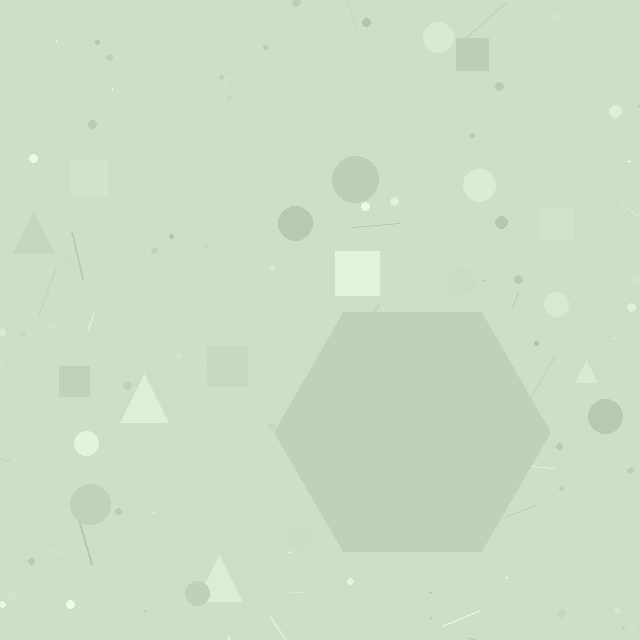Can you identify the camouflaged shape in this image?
The camouflaged shape is a hexagon.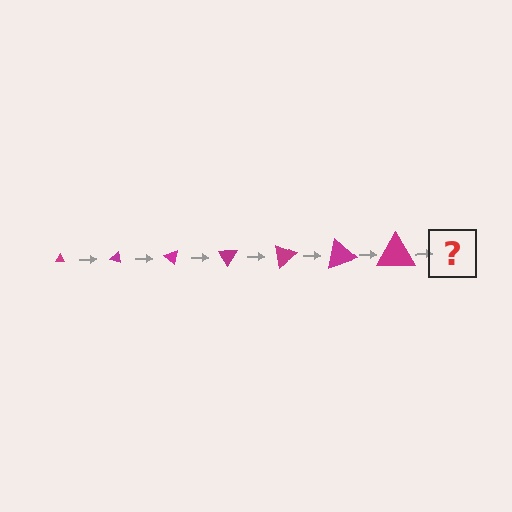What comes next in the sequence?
The next element should be a triangle, larger than the previous one and rotated 140 degrees from the start.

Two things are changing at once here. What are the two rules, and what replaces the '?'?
The two rules are that the triangle grows larger each step and it rotates 20 degrees each step. The '?' should be a triangle, larger than the previous one and rotated 140 degrees from the start.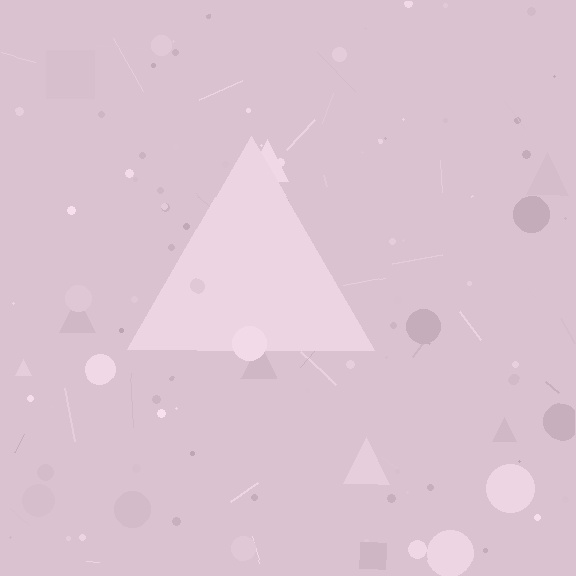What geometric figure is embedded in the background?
A triangle is embedded in the background.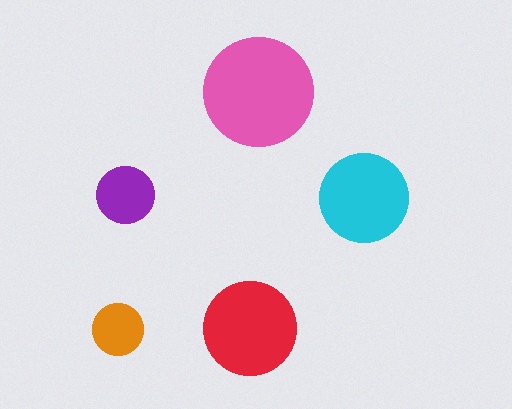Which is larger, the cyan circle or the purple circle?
The cyan one.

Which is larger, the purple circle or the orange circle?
The purple one.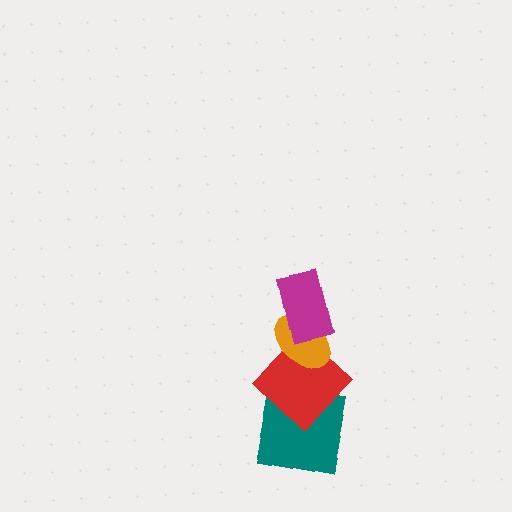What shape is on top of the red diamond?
The orange ellipse is on top of the red diamond.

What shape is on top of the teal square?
The red diamond is on top of the teal square.